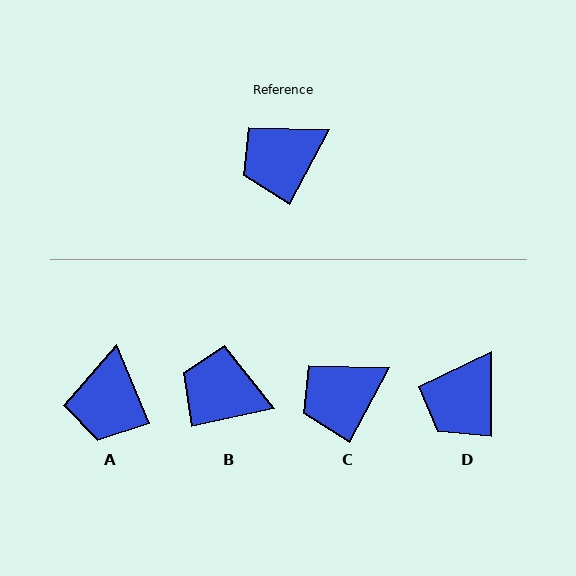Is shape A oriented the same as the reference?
No, it is off by about 50 degrees.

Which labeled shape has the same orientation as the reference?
C.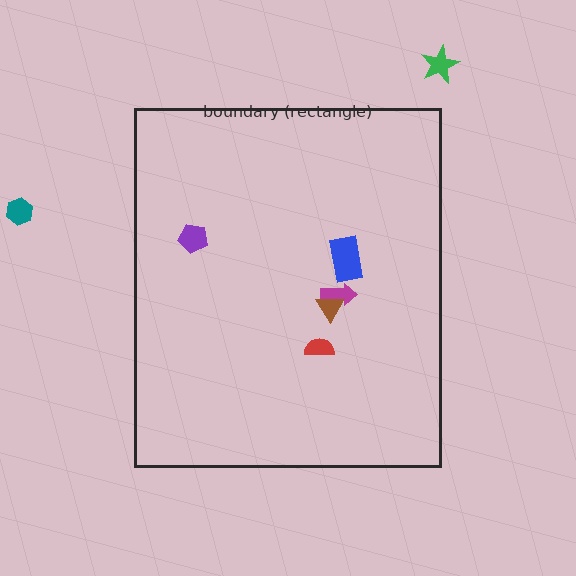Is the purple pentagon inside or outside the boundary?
Inside.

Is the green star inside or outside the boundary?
Outside.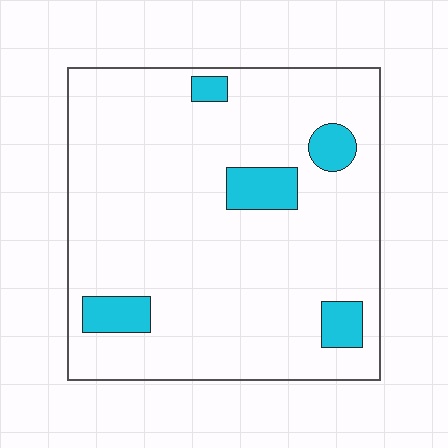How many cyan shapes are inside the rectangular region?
5.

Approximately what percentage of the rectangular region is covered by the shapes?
Approximately 10%.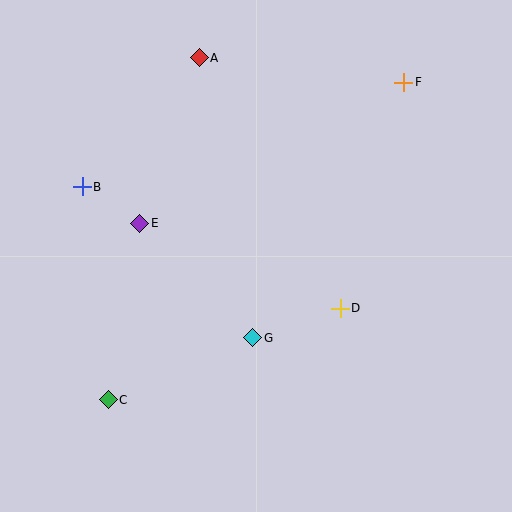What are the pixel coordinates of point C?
Point C is at (108, 400).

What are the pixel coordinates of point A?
Point A is at (199, 58).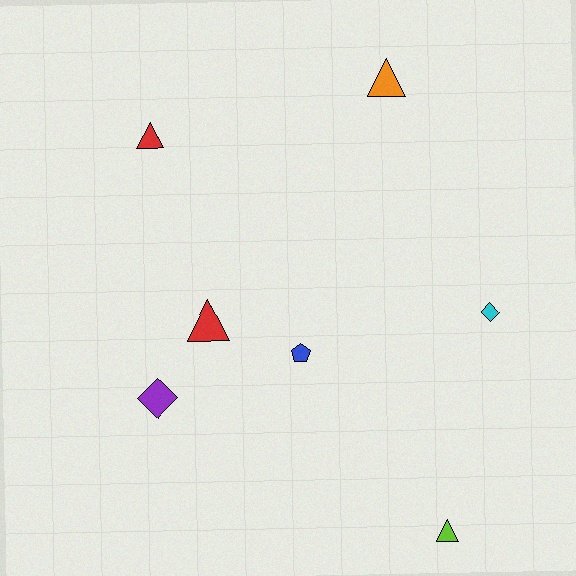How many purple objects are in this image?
There is 1 purple object.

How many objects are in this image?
There are 7 objects.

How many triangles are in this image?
There are 4 triangles.